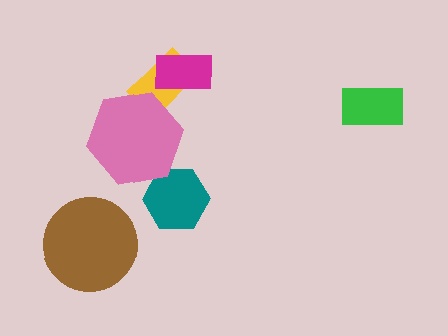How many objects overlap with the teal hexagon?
1 object overlaps with the teal hexagon.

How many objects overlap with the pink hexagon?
2 objects overlap with the pink hexagon.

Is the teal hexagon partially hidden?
Yes, it is partially covered by another shape.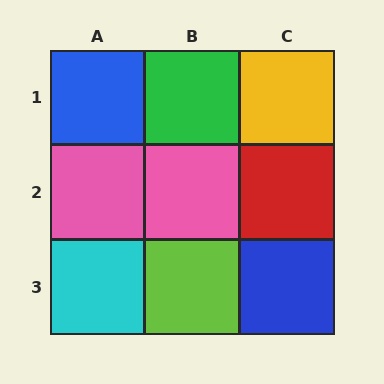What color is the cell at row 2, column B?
Pink.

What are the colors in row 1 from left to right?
Blue, green, yellow.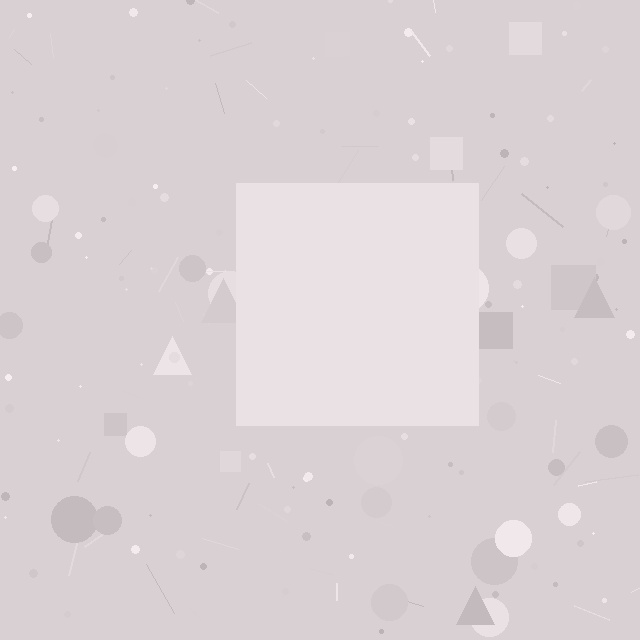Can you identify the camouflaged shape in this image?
The camouflaged shape is a square.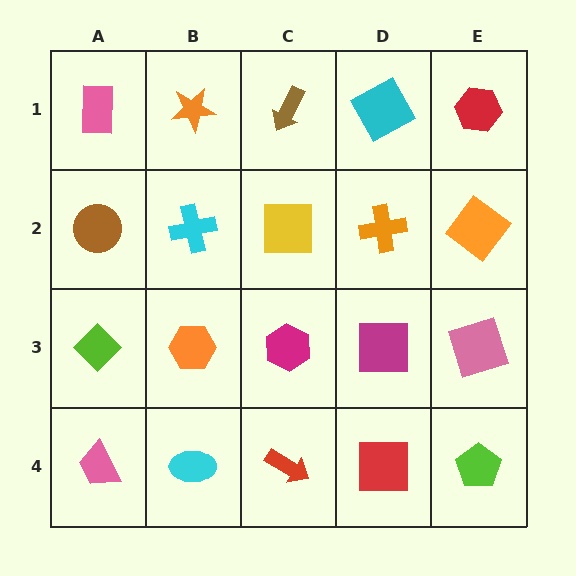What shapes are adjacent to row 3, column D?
An orange cross (row 2, column D), a red square (row 4, column D), a magenta hexagon (row 3, column C), a pink square (row 3, column E).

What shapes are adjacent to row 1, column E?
An orange diamond (row 2, column E), a cyan square (row 1, column D).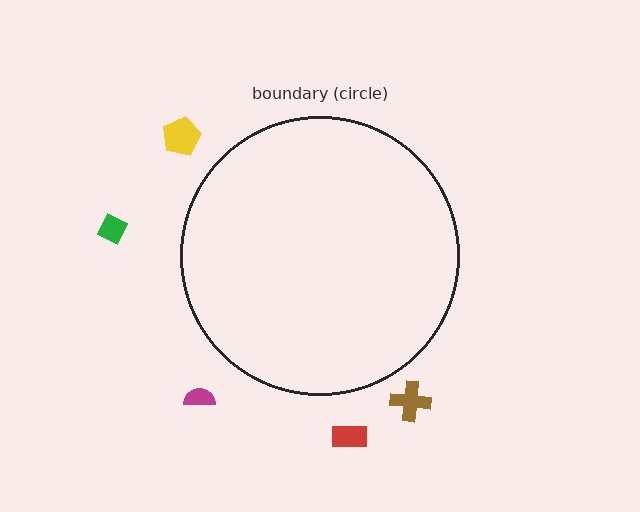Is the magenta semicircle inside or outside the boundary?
Outside.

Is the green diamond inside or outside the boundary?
Outside.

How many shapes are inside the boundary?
0 inside, 5 outside.